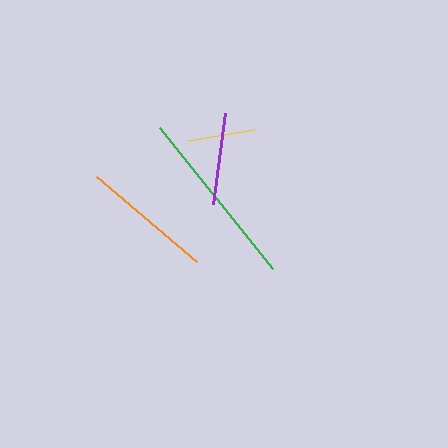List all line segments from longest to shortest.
From longest to shortest: green, orange, purple, yellow.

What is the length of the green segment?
The green segment is approximately 181 pixels long.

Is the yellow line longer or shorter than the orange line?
The orange line is longer than the yellow line.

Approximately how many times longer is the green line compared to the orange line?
The green line is approximately 1.4 times the length of the orange line.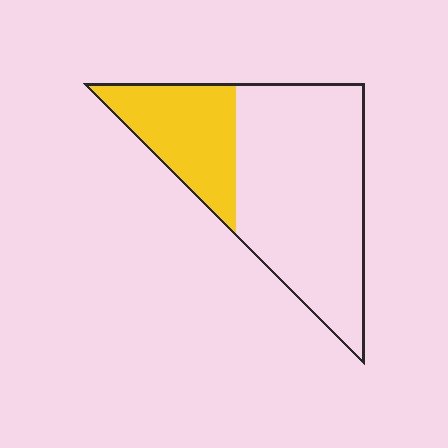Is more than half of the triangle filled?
No.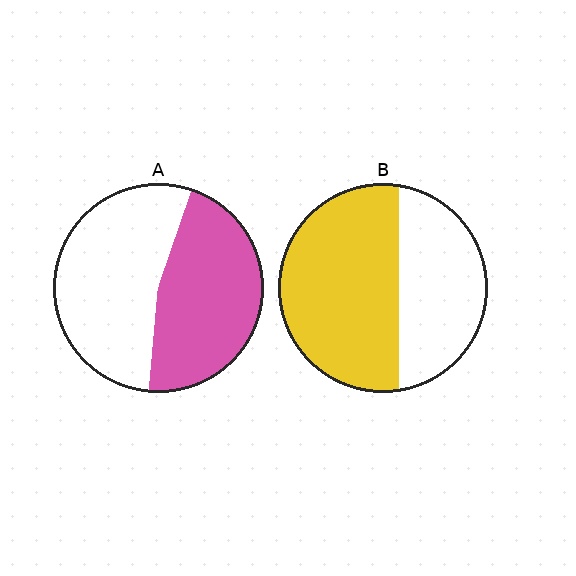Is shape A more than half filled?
Roughly half.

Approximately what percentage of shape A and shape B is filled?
A is approximately 45% and B is approximately 60%.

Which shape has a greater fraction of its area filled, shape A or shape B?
Shape B.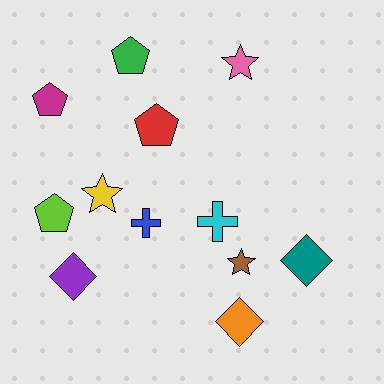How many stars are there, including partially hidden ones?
There are 3 stars.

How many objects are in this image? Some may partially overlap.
There are 12 objects.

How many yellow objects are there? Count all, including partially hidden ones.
There is 1 yellow object.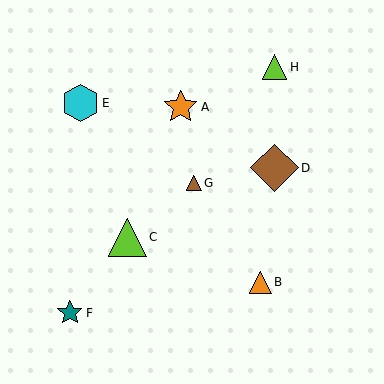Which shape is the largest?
The brown diamond (labeled D) is the largest.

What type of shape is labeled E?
Shape E is a cyan hexagon.